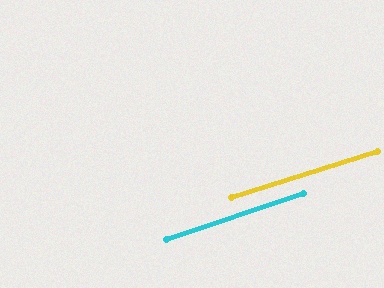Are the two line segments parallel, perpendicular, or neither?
Parallel — their directions differ by only 1.2°.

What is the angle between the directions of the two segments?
Approximately 1 degree.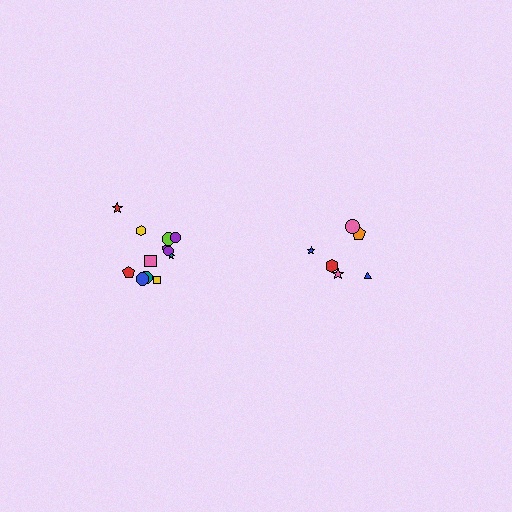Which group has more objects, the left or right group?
The left group.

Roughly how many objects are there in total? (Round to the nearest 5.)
Roughly 20 objects in total.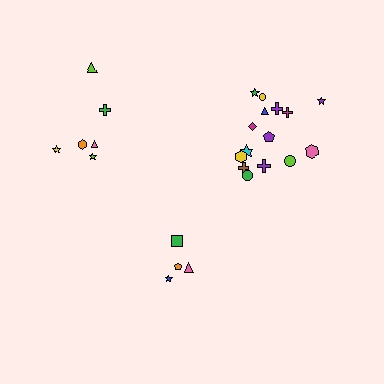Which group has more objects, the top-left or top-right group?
The top-right group.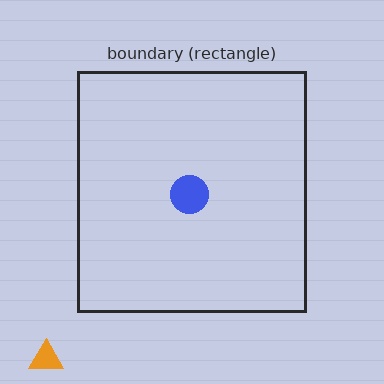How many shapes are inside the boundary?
1 inside, 1 outside.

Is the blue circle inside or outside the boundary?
Inside.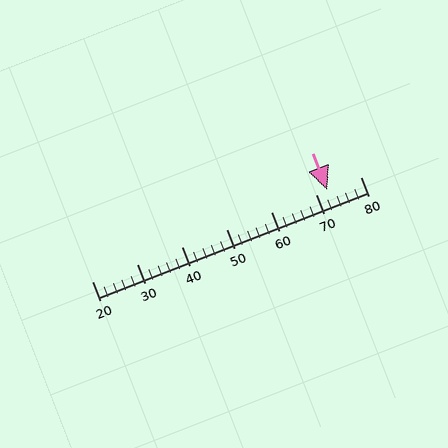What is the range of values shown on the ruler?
The ruler shows values from 20 to 80.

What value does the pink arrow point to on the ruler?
The pink arrow points to approximately 73.